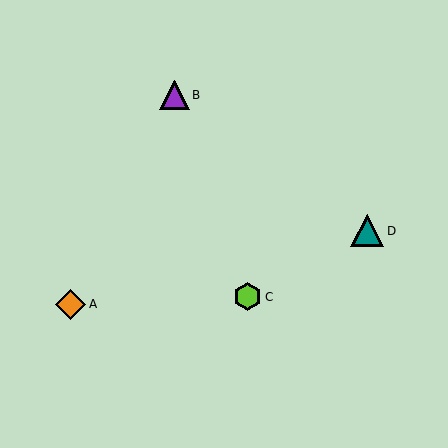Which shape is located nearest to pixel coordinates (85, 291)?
The orange diamond (labeled A) at (71, 304) is nearest to that location.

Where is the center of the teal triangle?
The center of the teal triangle is at (367, 231).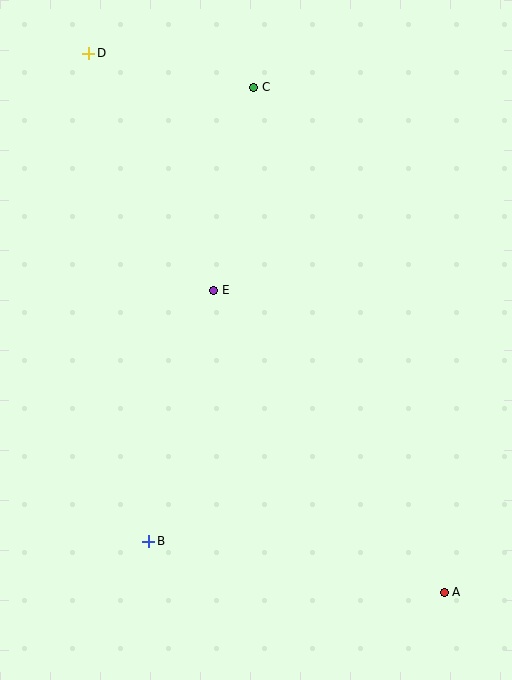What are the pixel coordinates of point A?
Point A is at (444, 592).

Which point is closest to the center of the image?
Point E at (214, 290) is closest to the center.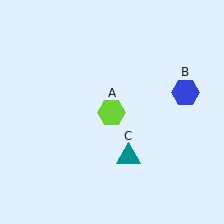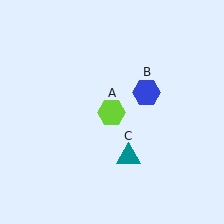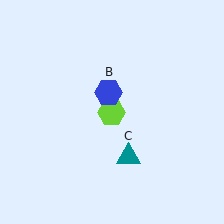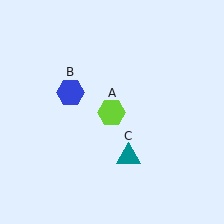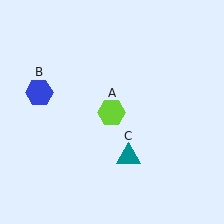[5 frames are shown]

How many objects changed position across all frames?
1 object changed position: blue hexagon (object B).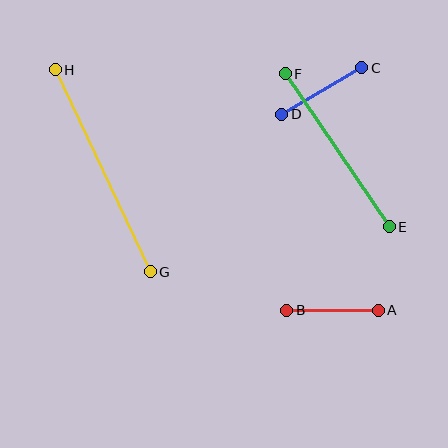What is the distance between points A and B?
The distance is approximately 92 pixels.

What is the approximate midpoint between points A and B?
The midpoint is at approximately (333, 310) pixels.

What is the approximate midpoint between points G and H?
The midpoint is at approximately (103, 171) pixels.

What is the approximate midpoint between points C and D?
The midpoint is at approximately (322, 91) pixels.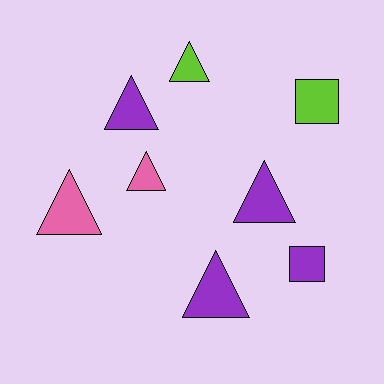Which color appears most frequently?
Purple, with 4 objects.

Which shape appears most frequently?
Triangle, with 6 objects.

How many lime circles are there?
There are no lime circles.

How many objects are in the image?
There are 8 objects.